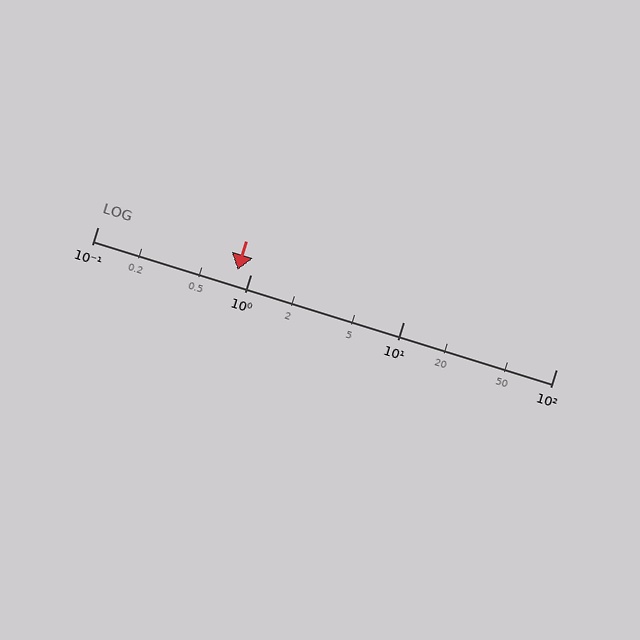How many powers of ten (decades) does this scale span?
The scale spans 3 decades, from 0.1 to 100.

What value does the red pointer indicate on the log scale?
The pointer indicates approximately 0.82.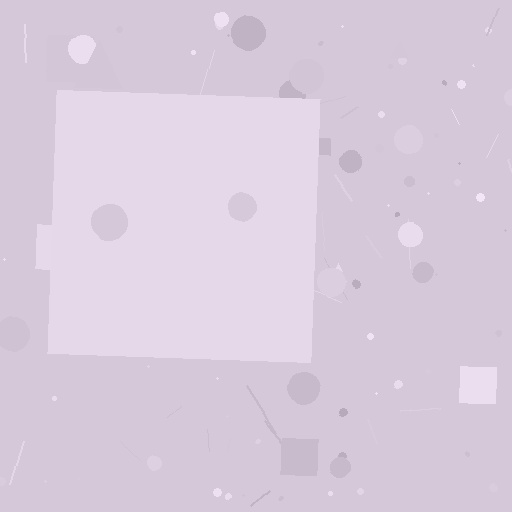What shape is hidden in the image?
A square is hidden in the image.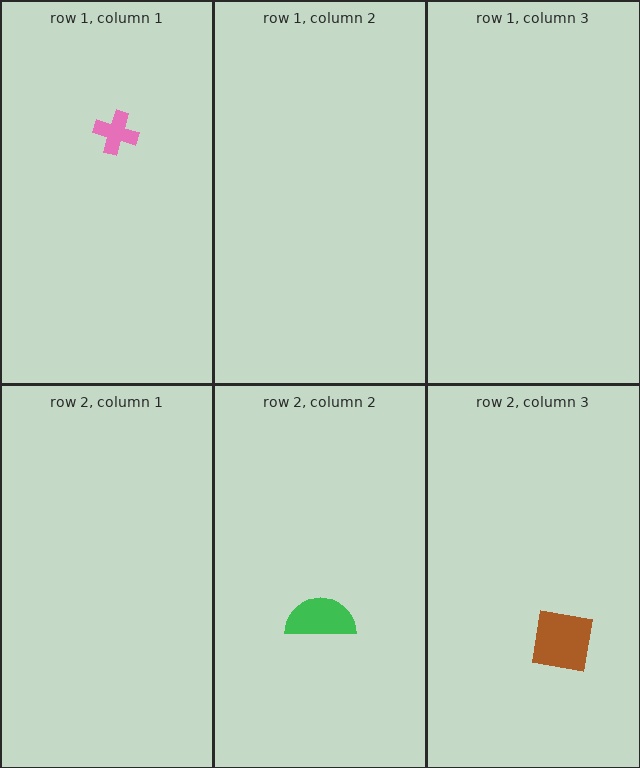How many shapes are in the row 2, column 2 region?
1.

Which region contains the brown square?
The row 2, column 3 region.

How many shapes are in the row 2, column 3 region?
1.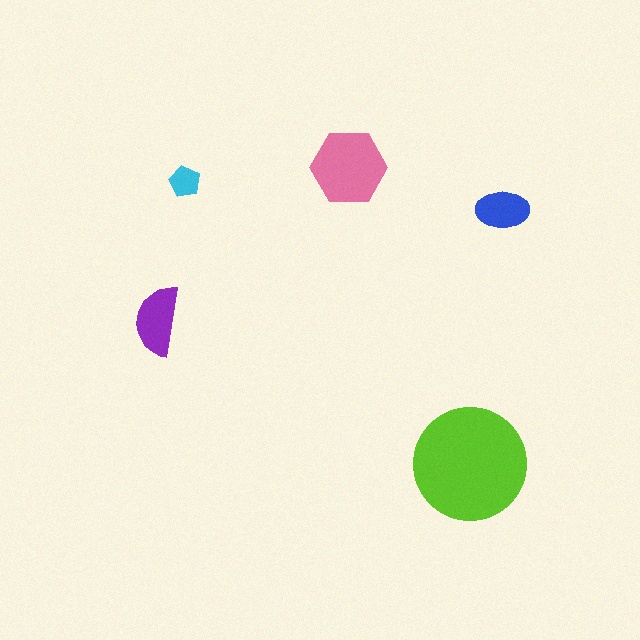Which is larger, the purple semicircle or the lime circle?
The lime circle.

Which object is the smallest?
The cyan pentagon.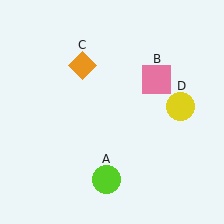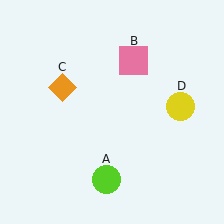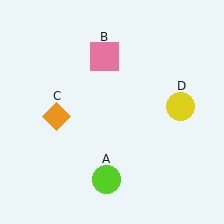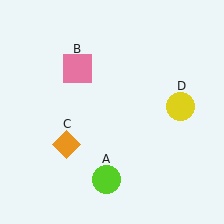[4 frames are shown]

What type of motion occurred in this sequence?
The pink square (object B), orange diamond (object C) rotated counterclockwise around the center of the scene.